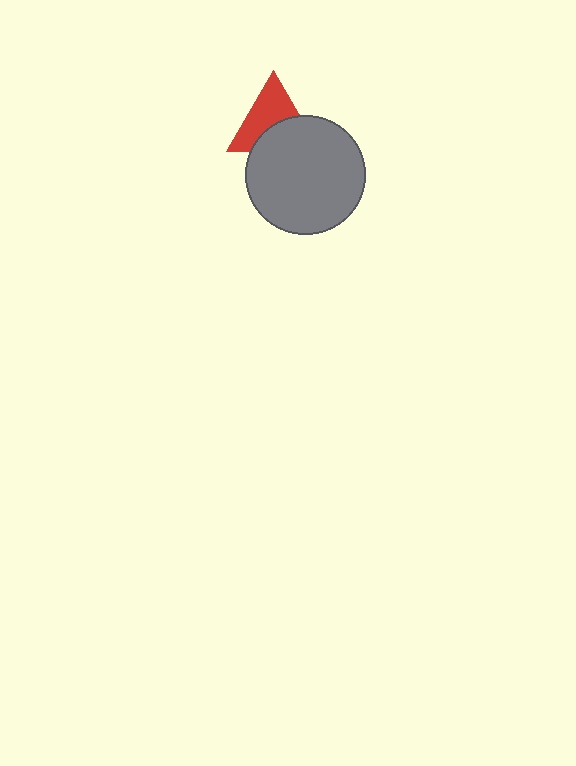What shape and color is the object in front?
The object in front is a gray circle.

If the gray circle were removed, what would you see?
You would see the complete red triangle.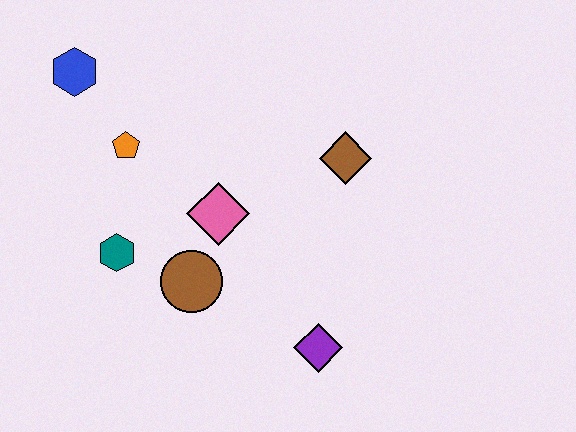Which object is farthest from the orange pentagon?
The purple diamond is farthest from the orange pentagon.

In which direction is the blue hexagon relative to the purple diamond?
The blue hexagon is above the purple diamond.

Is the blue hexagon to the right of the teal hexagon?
No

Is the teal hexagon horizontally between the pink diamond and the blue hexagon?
Yes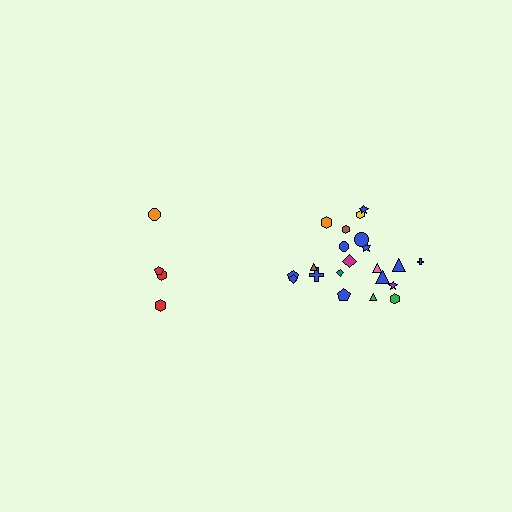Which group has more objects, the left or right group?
The right group.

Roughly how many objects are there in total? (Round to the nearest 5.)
Roughly 25 objects in total.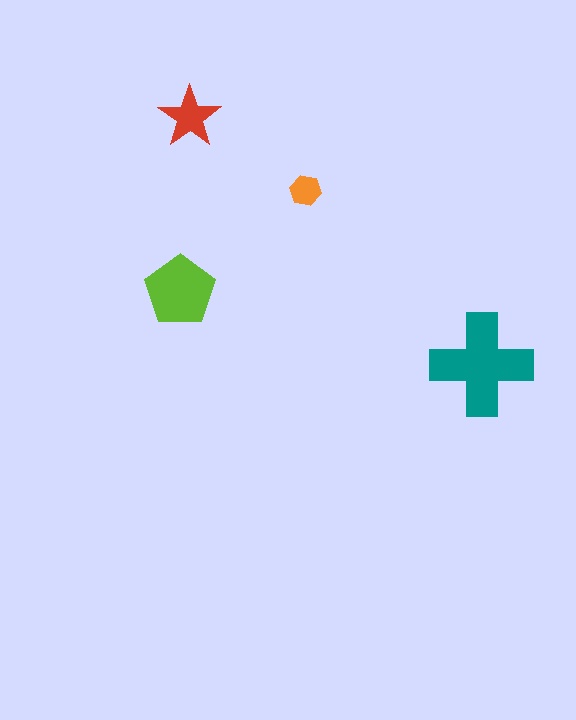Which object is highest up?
The red star is topmost.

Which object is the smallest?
The orange hexagon.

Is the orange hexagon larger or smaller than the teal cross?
Smaller.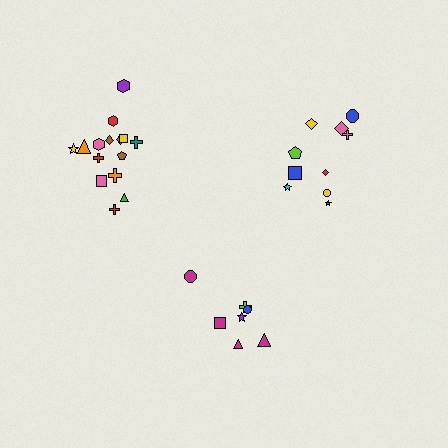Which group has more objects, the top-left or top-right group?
The top-left group.